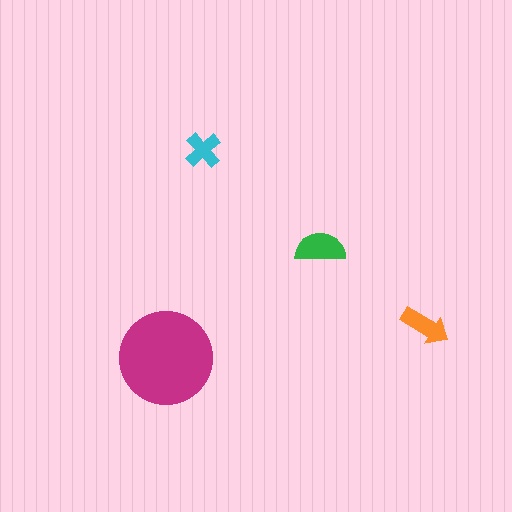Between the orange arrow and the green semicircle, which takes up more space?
The green semicircle.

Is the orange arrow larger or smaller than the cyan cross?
Larger.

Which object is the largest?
The magenta circle.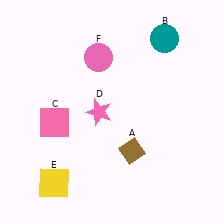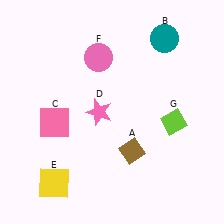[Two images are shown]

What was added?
A lime diamond (G) was added in Image 2.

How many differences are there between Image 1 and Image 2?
There is 1 difference between the two images.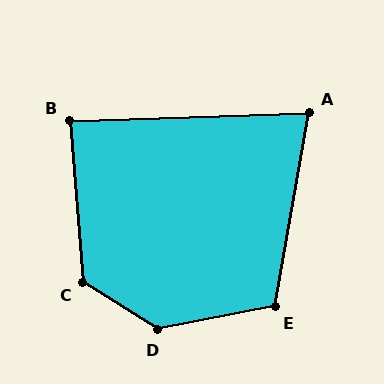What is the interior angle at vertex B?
Approximately 87 degrees (approximately right).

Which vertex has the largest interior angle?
D, at approximately 137 degrees.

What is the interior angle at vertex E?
Approximately 111 degrees (obtuse).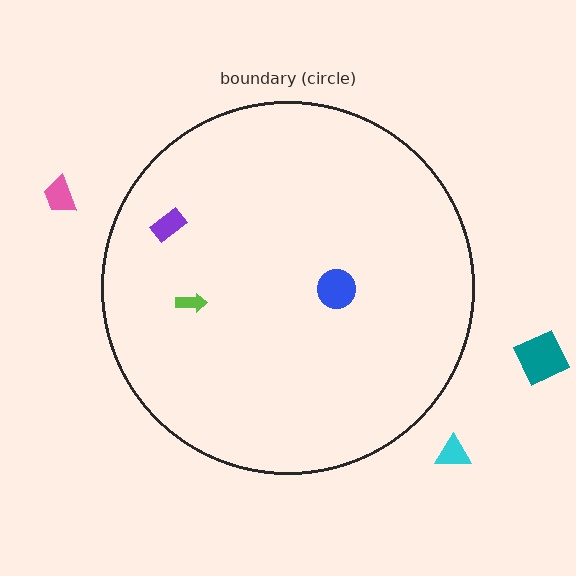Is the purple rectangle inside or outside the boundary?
Inside.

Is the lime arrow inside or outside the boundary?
Inside.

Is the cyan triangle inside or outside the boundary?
Outside.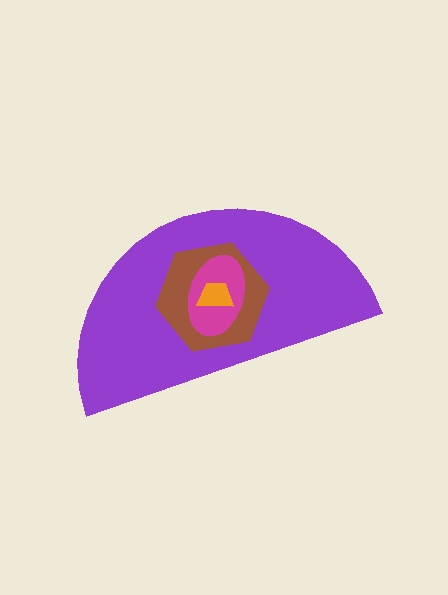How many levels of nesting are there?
4.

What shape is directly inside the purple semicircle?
The brown hexagon.